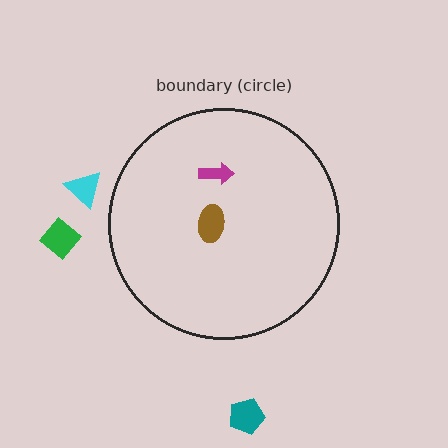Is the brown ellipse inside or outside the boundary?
Inside.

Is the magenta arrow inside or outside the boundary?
Inside.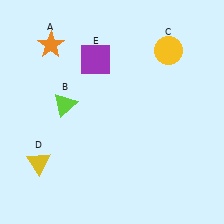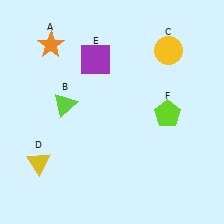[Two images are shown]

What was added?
A lime pentagon (F) was added in Image 2.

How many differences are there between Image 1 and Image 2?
There is 1 difference between the two images.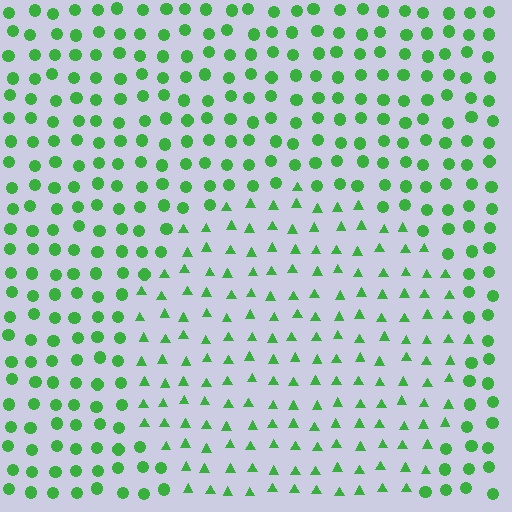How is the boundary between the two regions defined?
The boundary is defined by a change in element shape: triangles inside vs. circles outside. All elements share the same color and spacing.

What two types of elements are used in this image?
The image uses triangles inside the circle region and circles outside it.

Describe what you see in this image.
The image is filled with small green elements arranged in a uniform grid. A circle-shaped region contains triangles, while the surrounding area contains circles. The boundary is defined purely by the change in element shape.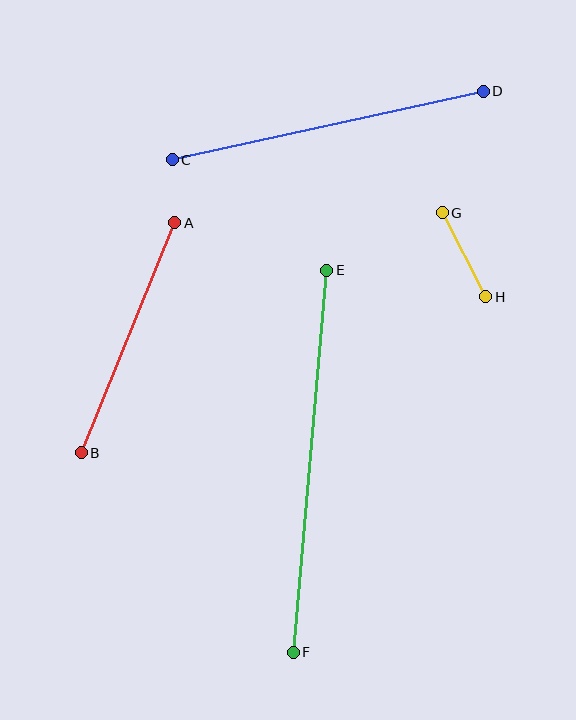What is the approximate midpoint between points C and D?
The midpoint is at approximately (328, 126) pixels.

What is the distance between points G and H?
The distance is approximately 95 pixels.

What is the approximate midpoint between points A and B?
The midpoint is at approximately (128, 338) pixels.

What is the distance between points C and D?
The distance is approximately 318 pixels.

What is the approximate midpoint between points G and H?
The midpoint is at approximately (464, 255) pixels.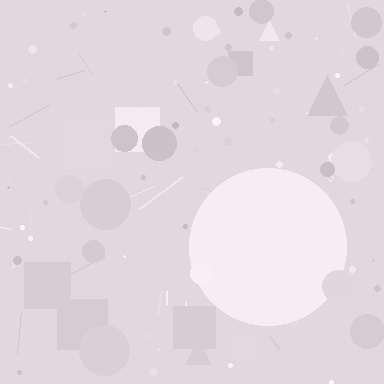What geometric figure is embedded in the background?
A circle is embedded in the background.